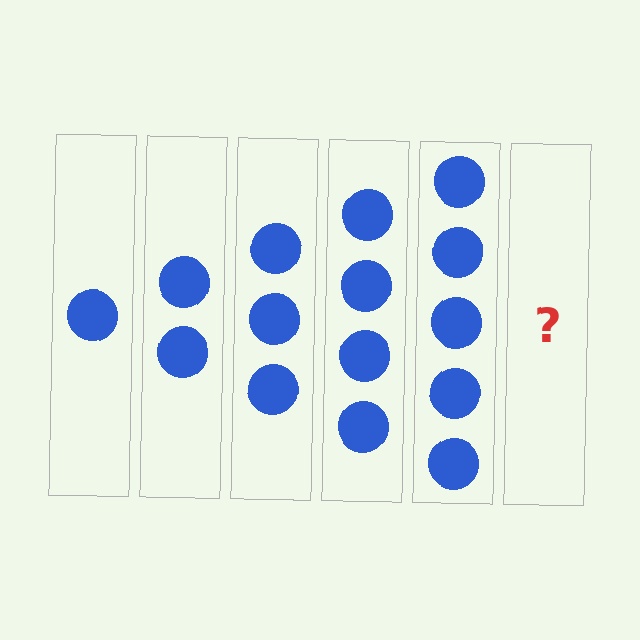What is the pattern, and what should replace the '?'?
The pattern is that each step adds one more circle. The '?' should be 6 circles.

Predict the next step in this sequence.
The next step is 6 circles.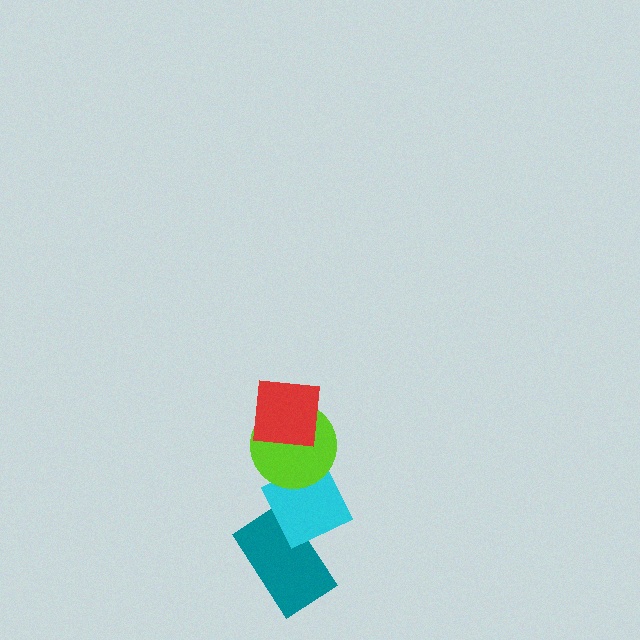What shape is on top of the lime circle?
The red square is on top of the lime circle.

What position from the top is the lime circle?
The lime circle is 2nd from the top.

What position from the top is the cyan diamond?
The cyan diamond is 3rd from the top.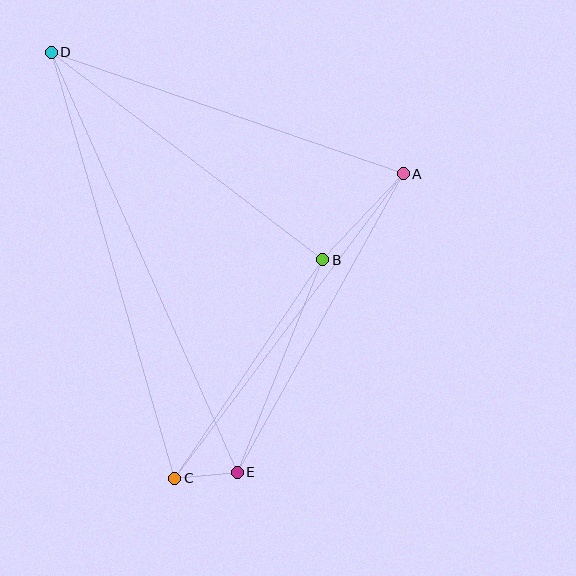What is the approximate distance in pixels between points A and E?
The distance between A and E is approximately 341 pixels.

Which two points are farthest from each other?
Points D and E are farthest from each other.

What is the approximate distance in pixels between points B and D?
The distance between B and D is approximately 341 pixels.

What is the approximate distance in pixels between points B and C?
The distance between B and C is approximately 264 pixels.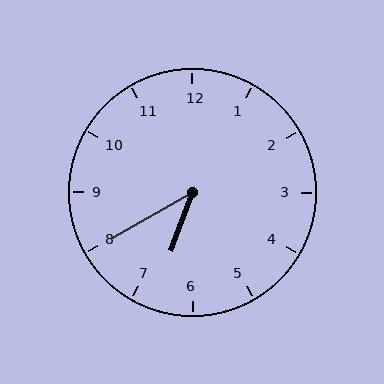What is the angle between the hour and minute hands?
Approximately 40 degrees.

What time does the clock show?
6:40.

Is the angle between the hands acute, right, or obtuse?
It is acute.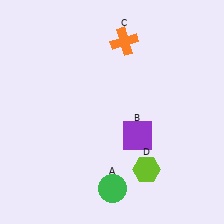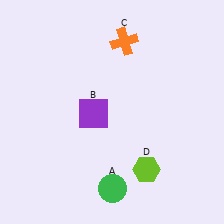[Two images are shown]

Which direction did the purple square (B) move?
The purple square (B) moved left.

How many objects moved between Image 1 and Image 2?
1 object moved between the two images.